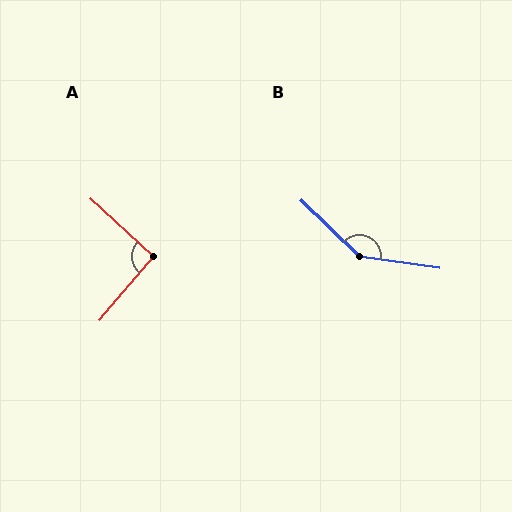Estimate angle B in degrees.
Approximately 144 degrees.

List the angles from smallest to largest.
A (92°), B (144°).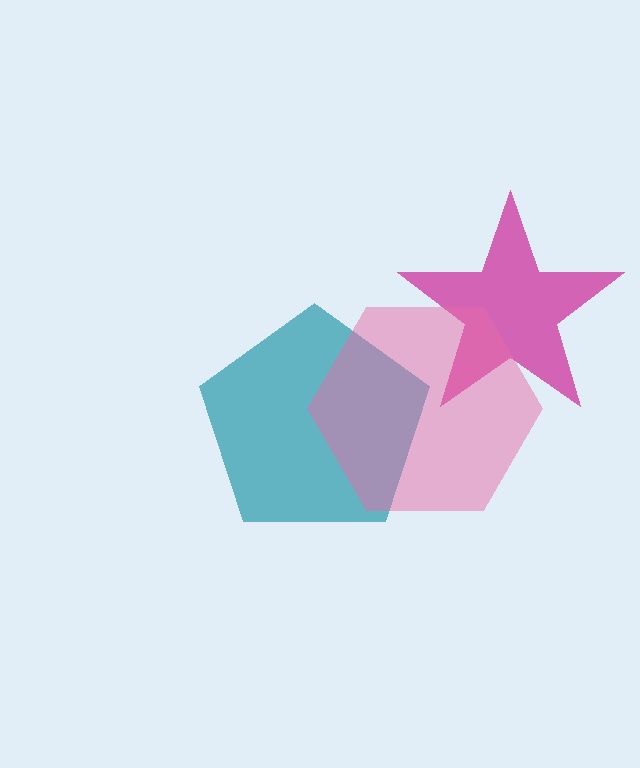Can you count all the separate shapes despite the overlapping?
Yes, there are 3 separate shapes.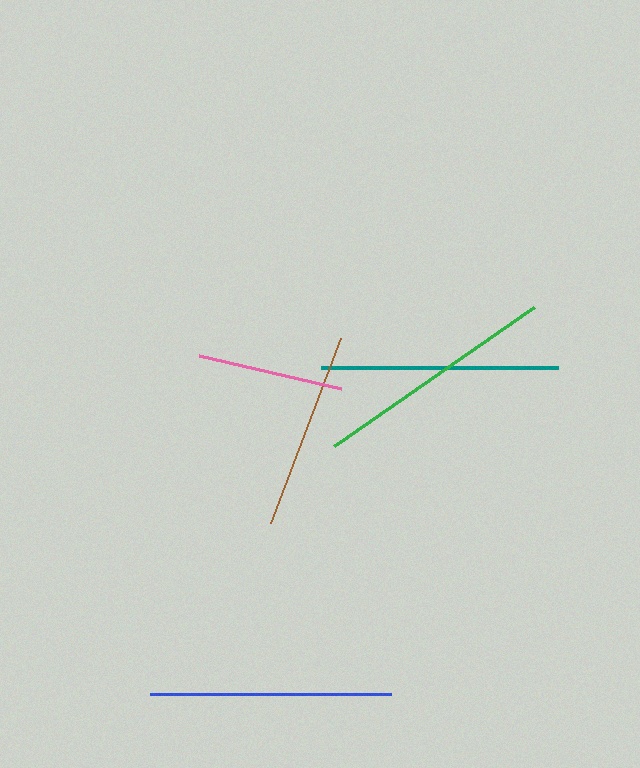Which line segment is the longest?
The green line is the longest at approximately 244 pixels.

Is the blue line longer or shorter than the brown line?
The blue line is longer than the brown line.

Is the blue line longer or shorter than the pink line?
The blue line is longer than the pink line.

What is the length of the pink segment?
The pink segment is approximately 145 pixels long.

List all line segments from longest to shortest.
From longest to shortest: green, blue, teal, brown, pink.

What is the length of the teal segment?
The teal segment is approximately 237 pixels long.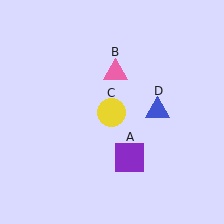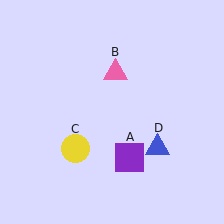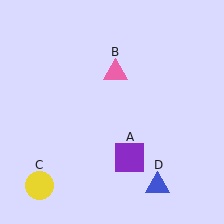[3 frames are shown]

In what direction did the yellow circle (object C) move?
The yellow circle (object C) moved down and to the left.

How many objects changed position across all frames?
2 objects changed position: yellow circle (object C), blue triangle (object D).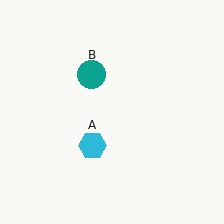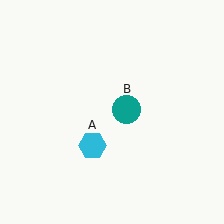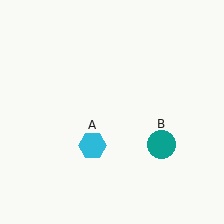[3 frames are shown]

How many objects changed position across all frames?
1 object changed position: teal circle (object B).